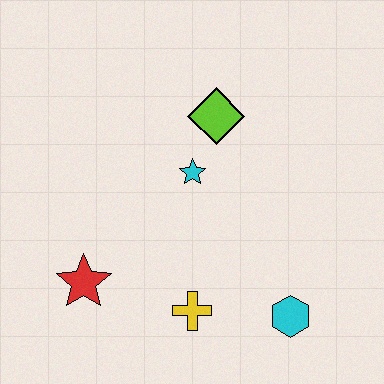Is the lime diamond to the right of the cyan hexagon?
No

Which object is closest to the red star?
The yellow cross is closest to the red star.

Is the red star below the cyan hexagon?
No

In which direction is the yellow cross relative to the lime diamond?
The yellow cross is below the lime diamond.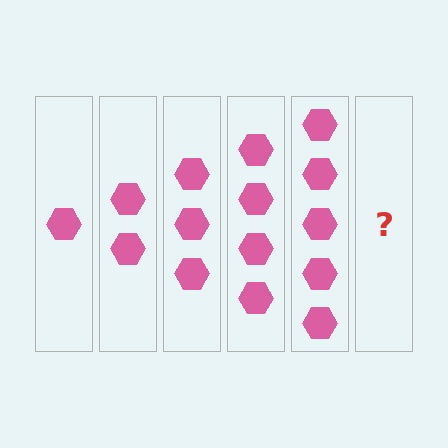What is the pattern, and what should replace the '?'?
The pattern is that each step adds one more hexagon. The '?' should be 6 hexagons.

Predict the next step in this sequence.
The next step is 6 hexagons.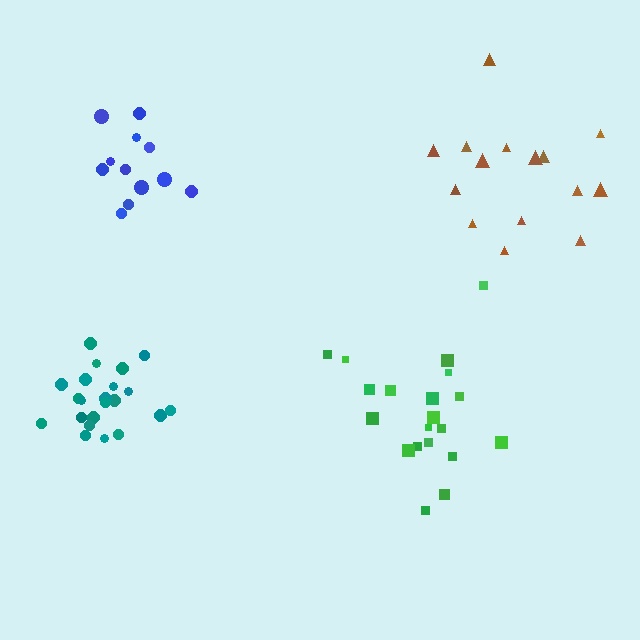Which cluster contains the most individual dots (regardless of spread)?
Teal (22).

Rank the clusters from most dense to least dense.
teal, green, blue, brown.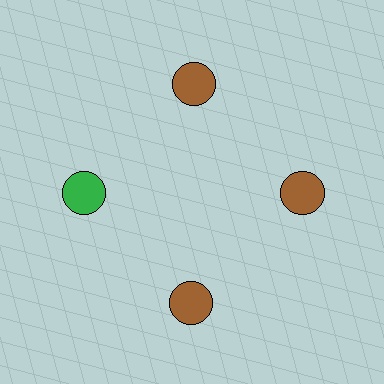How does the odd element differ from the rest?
It has a different color: green instead of brown.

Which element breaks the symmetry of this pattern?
The green circle at roughly the 9 o'clock position breaks the symmetry. All other shapes are brown circles.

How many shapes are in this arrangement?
There are 4 shapes arranged in a ring pattern.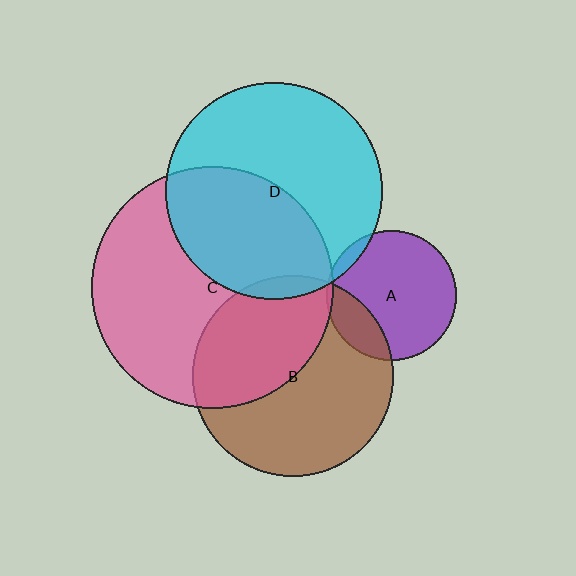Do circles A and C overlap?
Yes.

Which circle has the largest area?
Circle C (pink).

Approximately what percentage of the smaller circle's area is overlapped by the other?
Approximately 5%.